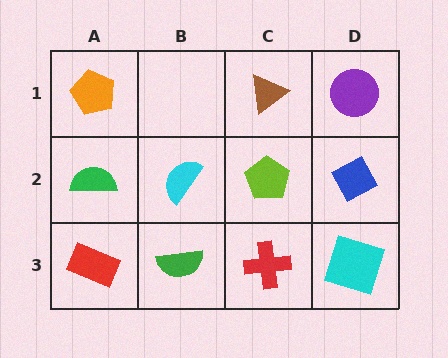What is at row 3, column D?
A cyan square.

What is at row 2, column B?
A cyan semicircle.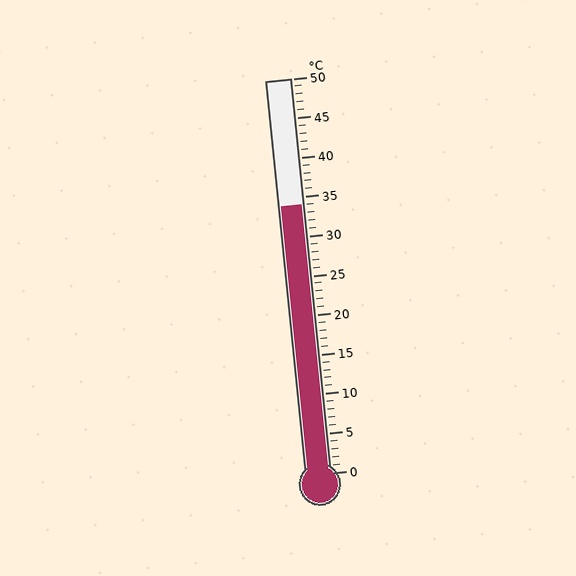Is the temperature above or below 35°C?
The temperature is below 35°C.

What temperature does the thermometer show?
The thermometer shows approximately 34°C.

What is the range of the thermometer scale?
The thermometer scale ranges from 0°C to 50°C.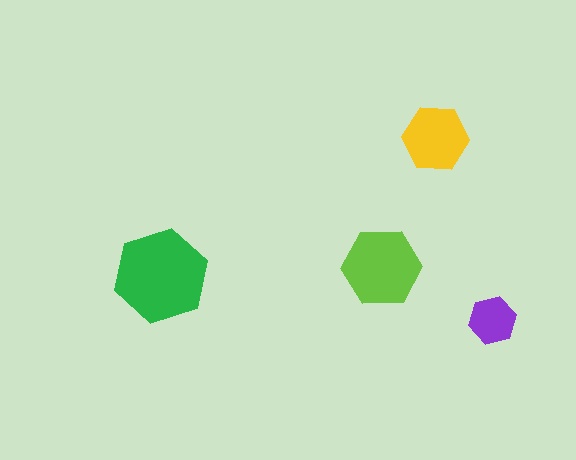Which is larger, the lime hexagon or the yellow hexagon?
The lime one.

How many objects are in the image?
There are 4 objects in the image.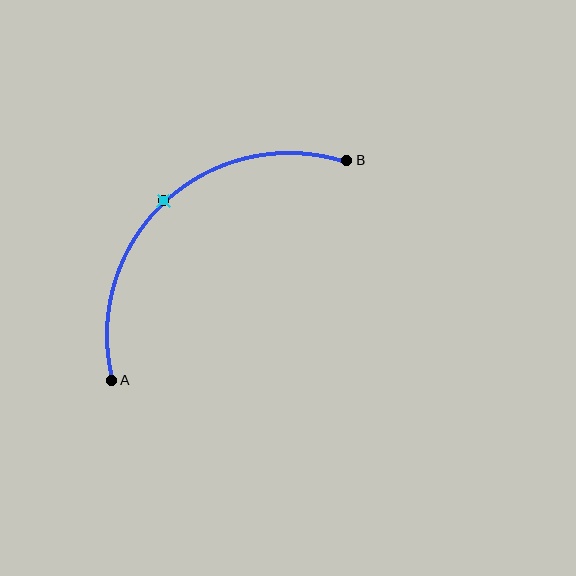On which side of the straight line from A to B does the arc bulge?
The arc bulges above and to the left of the straight line connecting A and B.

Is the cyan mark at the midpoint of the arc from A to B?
Yes. The cyan mark lies on the arc at equal arc-length from both A and B — it is the arc midpoint.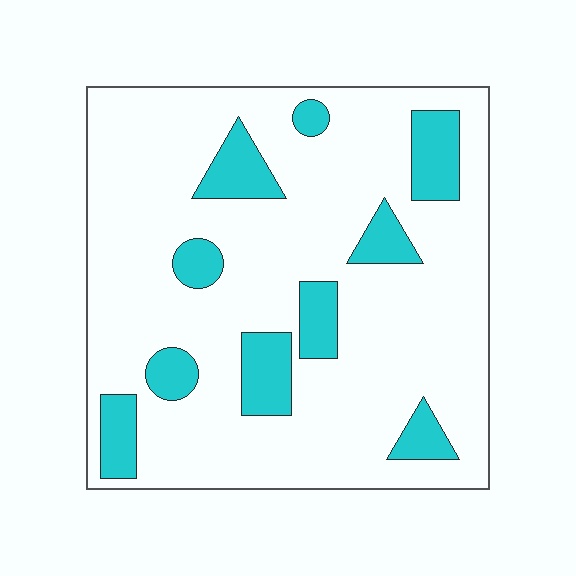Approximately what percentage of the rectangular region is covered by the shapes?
Approximately 20%.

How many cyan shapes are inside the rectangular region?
10.